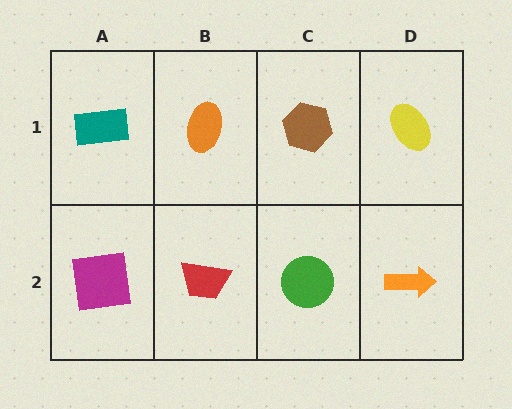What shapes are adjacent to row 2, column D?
A yellow ellipse (row 1, column D), a green circle (row 2, column C).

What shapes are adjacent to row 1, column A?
A magenta square (row 2, column A), an orange ellipse (row 1, column B).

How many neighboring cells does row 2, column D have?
2.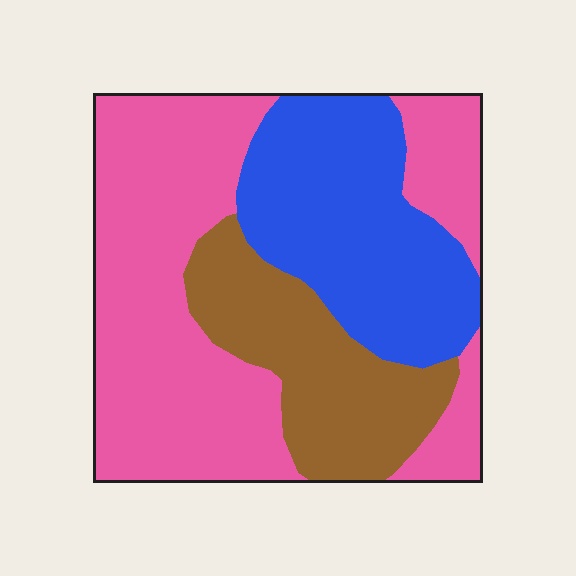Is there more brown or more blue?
Blue.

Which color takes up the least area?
Brown, at roughly 20%.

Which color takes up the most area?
Pink, at roughly 50%.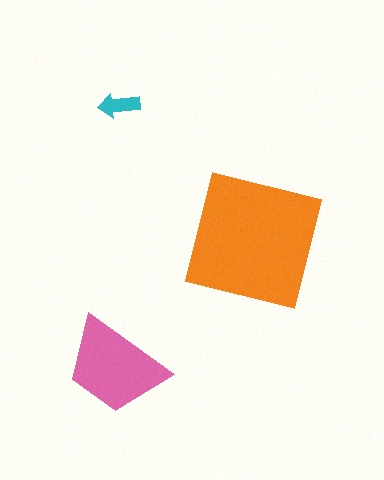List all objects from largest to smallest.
The orange square, the pink trapezoid, the cyan arrow.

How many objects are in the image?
There are 3 objects in the image.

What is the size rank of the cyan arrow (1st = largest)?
3rd.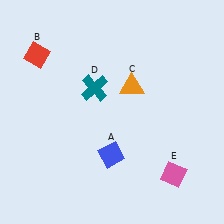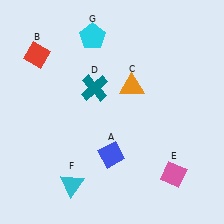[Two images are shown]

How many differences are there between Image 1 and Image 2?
There are 2 differences between the two images.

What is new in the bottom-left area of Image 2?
A cyan triangle (F) was added in the bottom-left area of Image 2.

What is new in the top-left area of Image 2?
A cyan pentagon (G) was added in the top-left area of Image 2.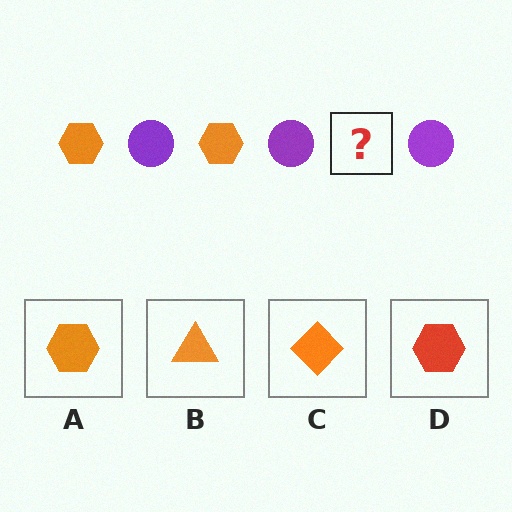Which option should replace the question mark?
Option A.